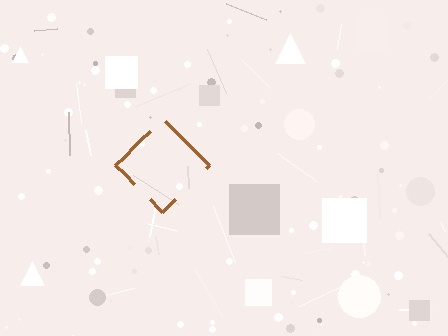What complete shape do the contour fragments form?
The contour fragments form a diamond.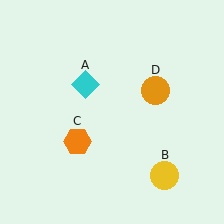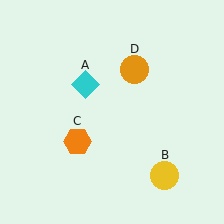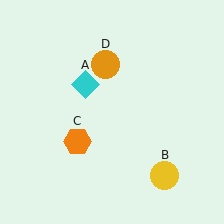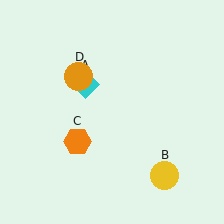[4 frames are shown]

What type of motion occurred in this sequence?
The orange circle (object D) rotated counterclockwise around the center of the scene.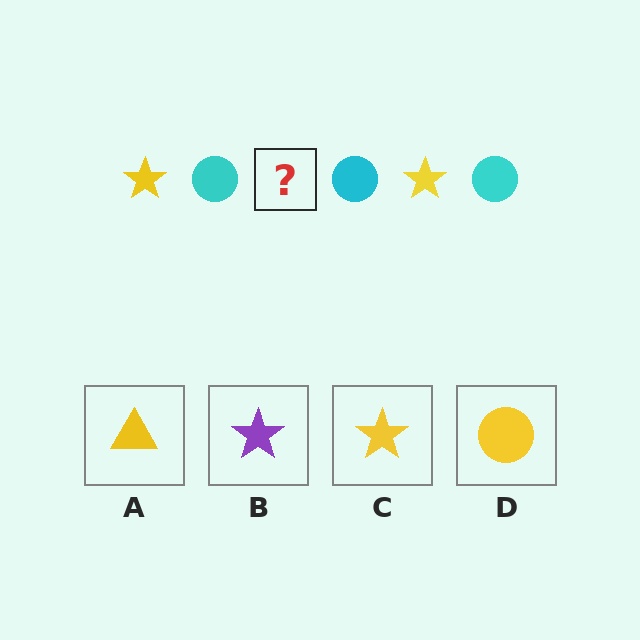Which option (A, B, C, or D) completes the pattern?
C.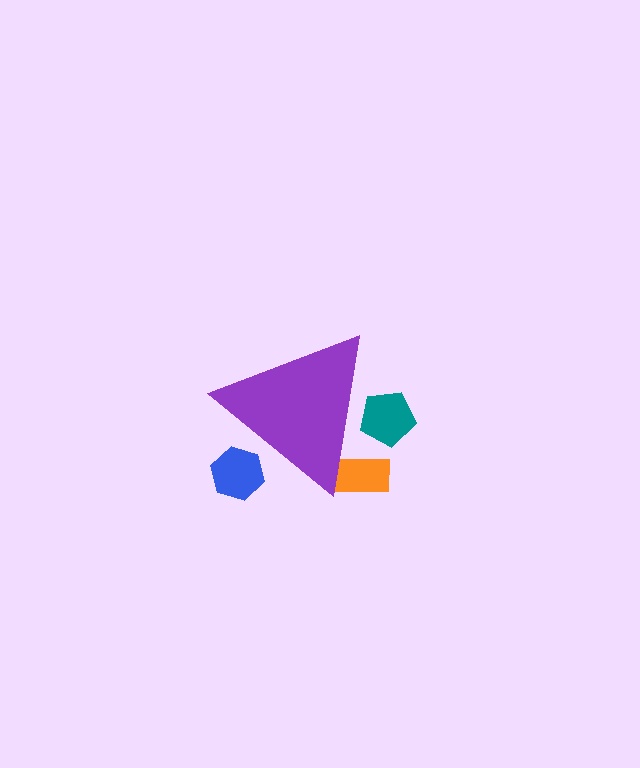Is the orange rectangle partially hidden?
Yes, the orange rectangle is partially hidden behind the purple triangle.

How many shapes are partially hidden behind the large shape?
3 shapes are partially hidden.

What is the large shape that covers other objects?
A purple triangle.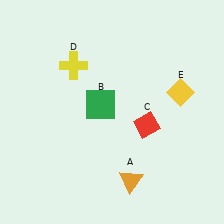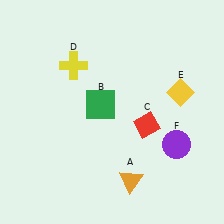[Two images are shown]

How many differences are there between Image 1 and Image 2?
There is 1 difference between the two images.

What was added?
A purple circle (F) was added in Image 2.